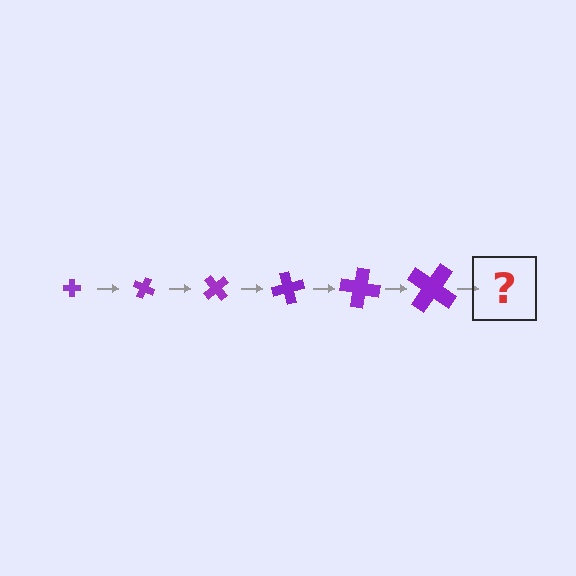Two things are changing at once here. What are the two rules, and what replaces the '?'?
The two rules are that the cross grows larger each step and it rotates 25 degrees each step. The '?' should be a cross, larger than the previous one and rotated 150 degrees from the start.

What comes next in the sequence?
The next element should be a cross, larger than the previous one and rotated 150 degrees from the start.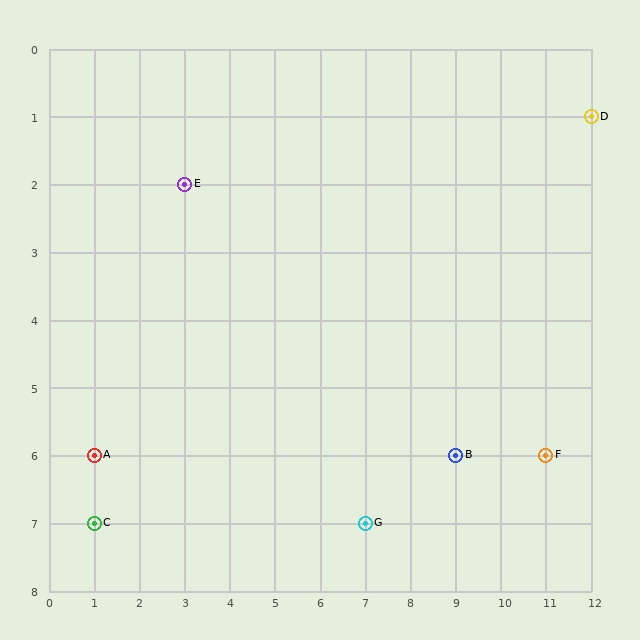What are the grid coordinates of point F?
Point F is at grid coordinates (11, 6).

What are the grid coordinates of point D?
Point D is at grid coordinates (12, 1).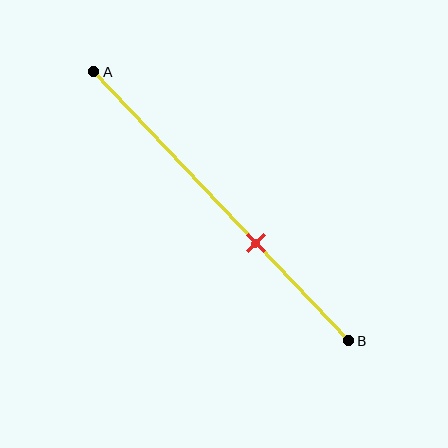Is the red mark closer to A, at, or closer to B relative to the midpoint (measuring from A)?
The red mark is closer to point B than the midpoint of segment AB.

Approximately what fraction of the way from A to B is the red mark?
The red mark is approximately 65% of the way from A to B.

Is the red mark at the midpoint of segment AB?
No, the mark is at about 65% from A, not at the 50% midpoint.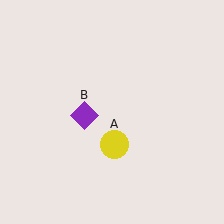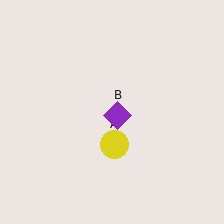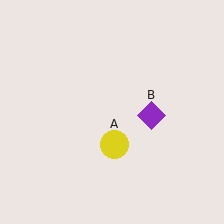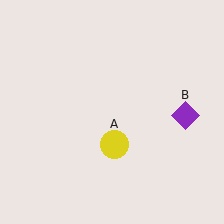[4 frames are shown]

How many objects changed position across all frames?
1 object changed position: purple diamond (object B).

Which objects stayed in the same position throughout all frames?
Yellow circle (object A) remained stationary.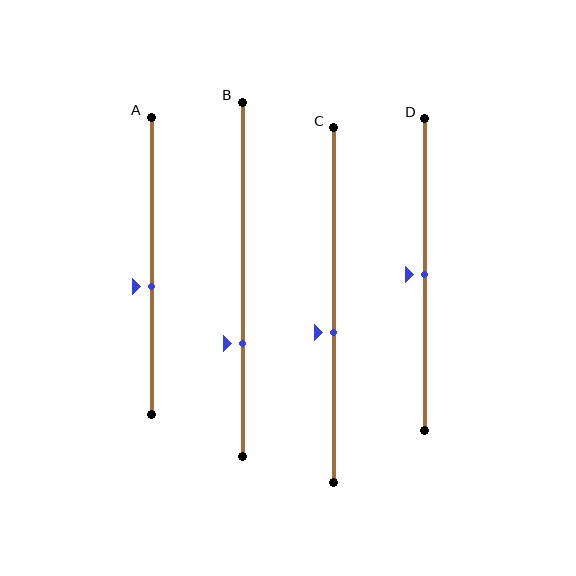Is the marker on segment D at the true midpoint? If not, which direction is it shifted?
Yes, the marker on segment D is at the true midpoint.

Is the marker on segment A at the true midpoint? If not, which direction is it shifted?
No, the marker on segment A is shifted downward by about 7% of the segment length.